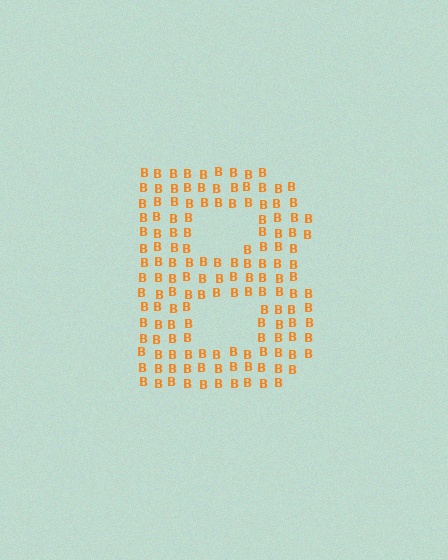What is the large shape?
The large shape is the letter B.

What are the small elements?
The small elements are letter B's.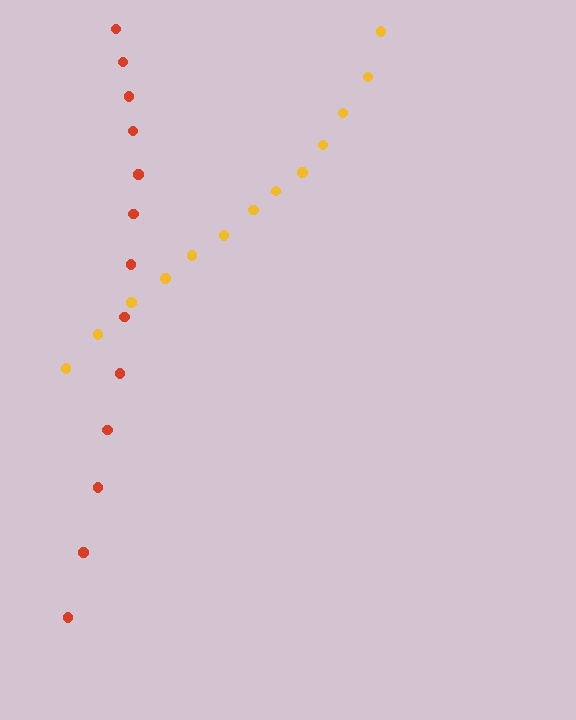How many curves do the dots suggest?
There are 2 distinct paths.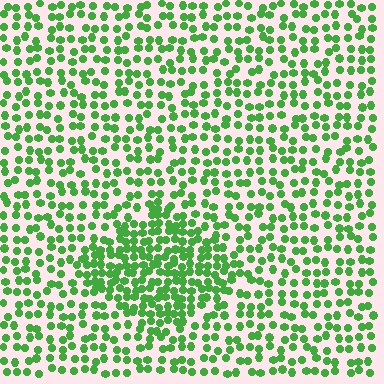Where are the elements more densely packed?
The elements are more densely packed inside the diamond boundary.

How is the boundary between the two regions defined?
The boundary is defined by a change in element density (approximately 1.8x ratio). All elements are the same color, size, and shape.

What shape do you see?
I see a diamond.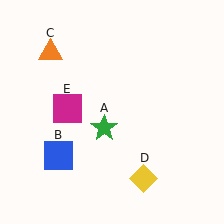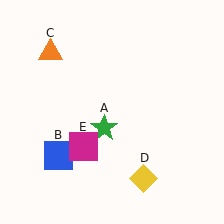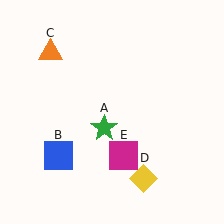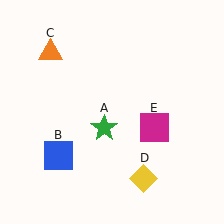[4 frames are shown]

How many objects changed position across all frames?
1 object changed position: magenta square (object E).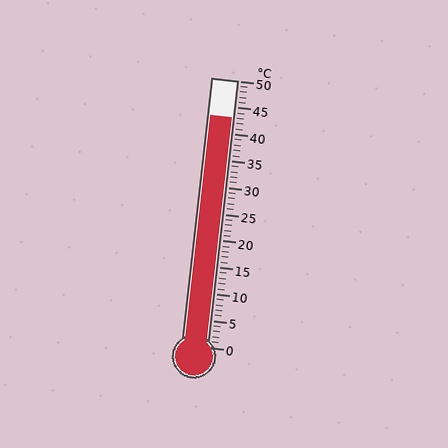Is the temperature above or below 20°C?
The temperature is above 20°C.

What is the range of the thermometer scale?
The thermometer scale ranges from 0°C to 50°C.